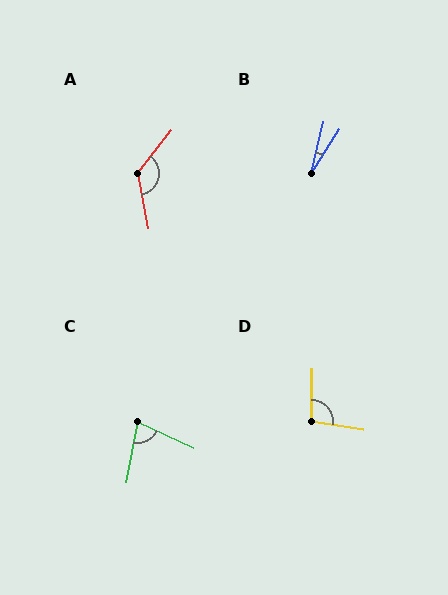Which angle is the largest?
A, at approximately 132 degrees.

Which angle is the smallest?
B, at approximately 19 degrees.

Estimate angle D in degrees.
Approximately 99 degrees.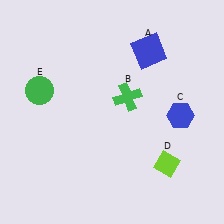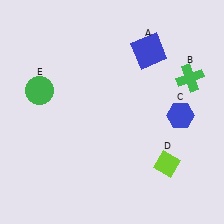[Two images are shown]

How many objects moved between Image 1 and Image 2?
1 object moved between the two images.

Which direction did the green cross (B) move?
The green cross (B) moved right.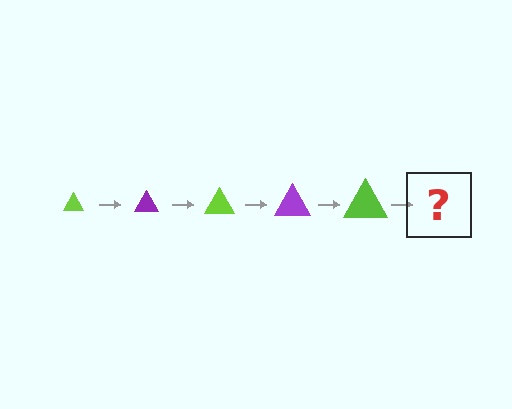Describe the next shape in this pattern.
It should be a purple triangle, larger than the previous one.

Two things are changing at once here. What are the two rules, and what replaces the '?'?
The two rules are that the triangle grows larger each step and the color cycles through lime and purple. The '?' should be a purple triangle, larger than the previous one.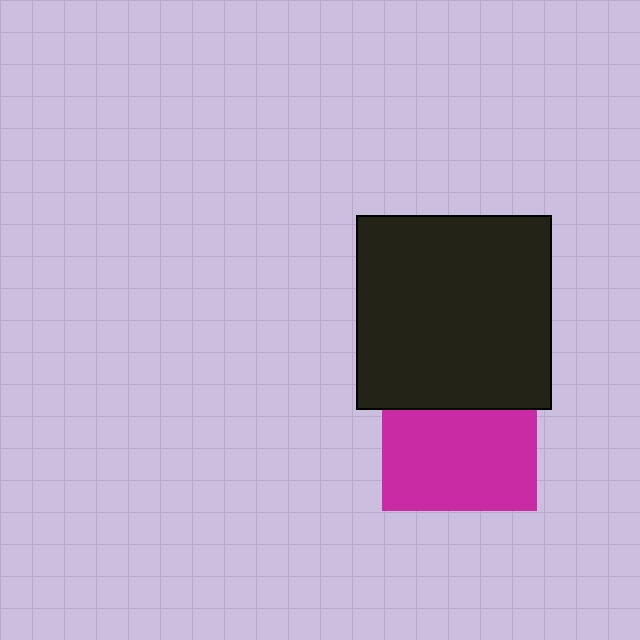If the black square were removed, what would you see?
You would see the complete magenta square.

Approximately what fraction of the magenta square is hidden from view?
Roughly 35% of the magenta square is hidden behind the black square.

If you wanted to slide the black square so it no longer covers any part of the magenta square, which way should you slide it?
Slide it up — that is the most direct way to separate the two shapes.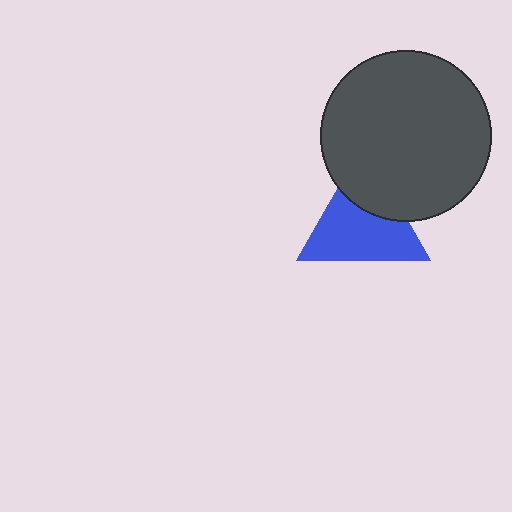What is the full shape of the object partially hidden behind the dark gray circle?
The partially hidden object is a blue triangle.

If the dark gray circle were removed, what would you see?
You would see the complete blue triangle.